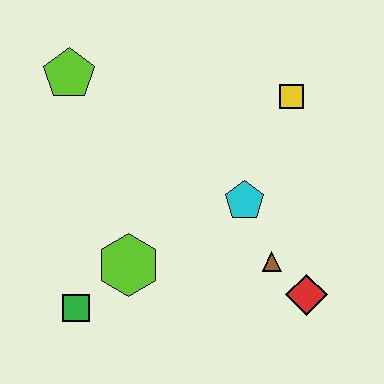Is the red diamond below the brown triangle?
Yes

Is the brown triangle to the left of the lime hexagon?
No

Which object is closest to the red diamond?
The brown triangle is closest to the red diamond.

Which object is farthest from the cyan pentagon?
The lime pentagon is farthest from the cyan pentagon.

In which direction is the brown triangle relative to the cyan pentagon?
The brown triangle is below the cyan pentagon.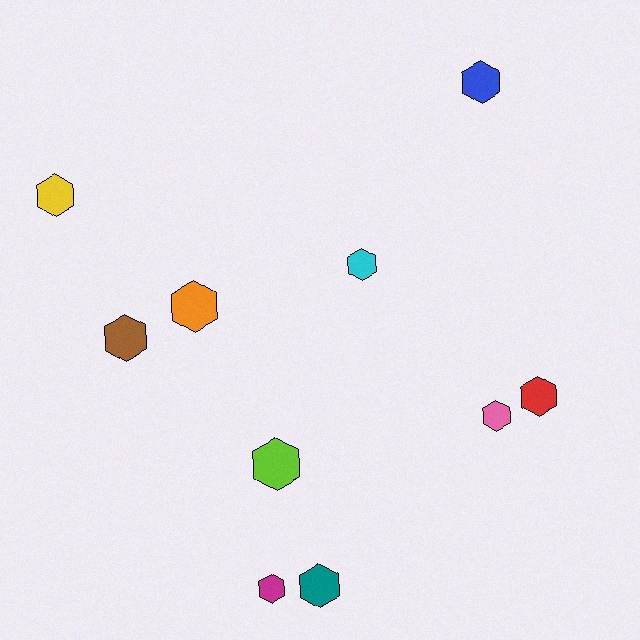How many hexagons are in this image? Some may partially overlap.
There are 10 hexagons.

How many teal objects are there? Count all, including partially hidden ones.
There is 1 teal object.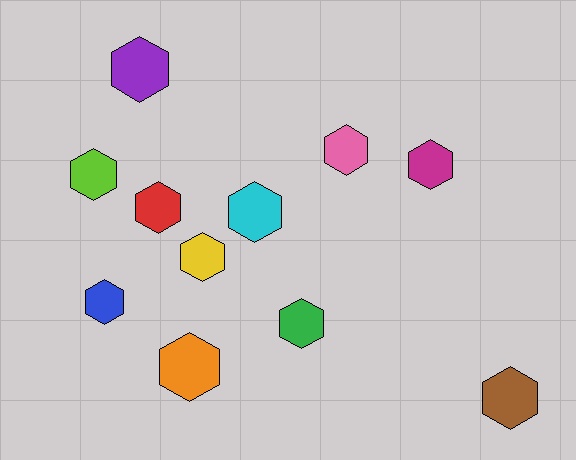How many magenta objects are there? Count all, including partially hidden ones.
There is 1 magenta object.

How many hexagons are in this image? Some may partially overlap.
There are 11 hexagons.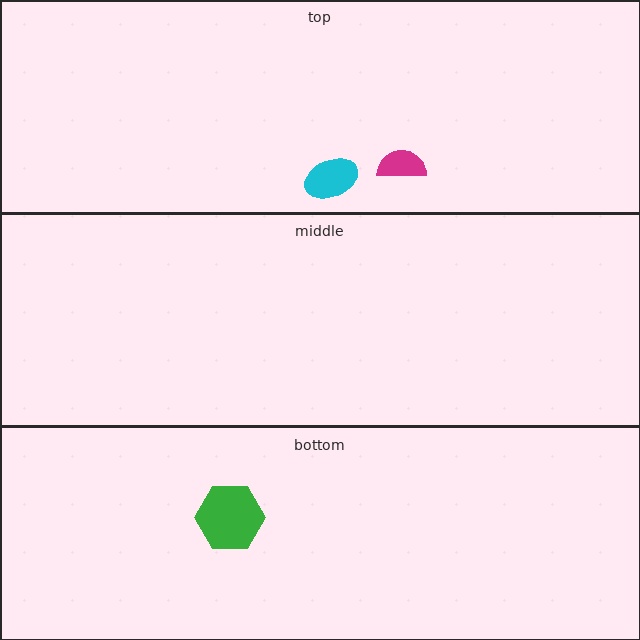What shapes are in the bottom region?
The green hexagon.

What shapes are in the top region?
The magenta semicircle, the cyan ellipse.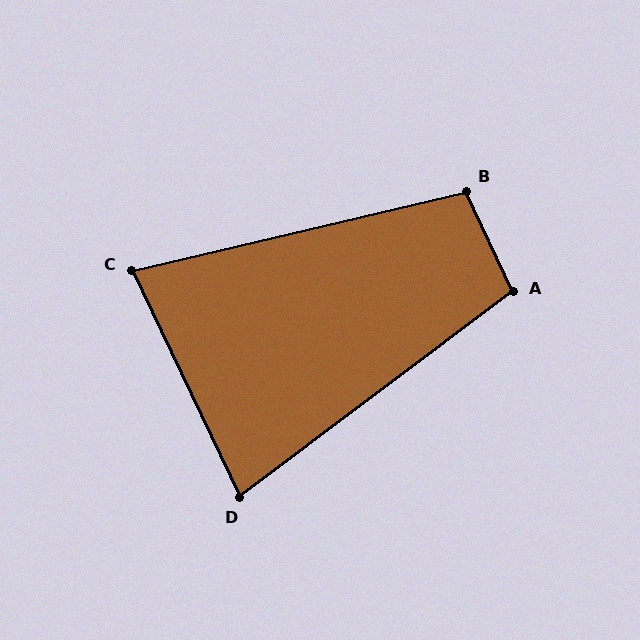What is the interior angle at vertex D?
Approximately 78 degrees (acute).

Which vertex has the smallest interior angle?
C, at approximately 78 degrees.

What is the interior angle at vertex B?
Approximately 102 degrees (obtuse).